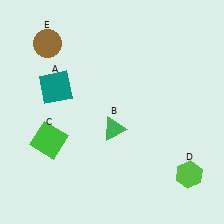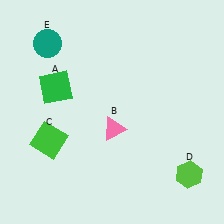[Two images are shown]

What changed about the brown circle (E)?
In Image 1, E is brown. In Image 2, it changed to teal.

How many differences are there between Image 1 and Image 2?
There are 3 differences between the two images.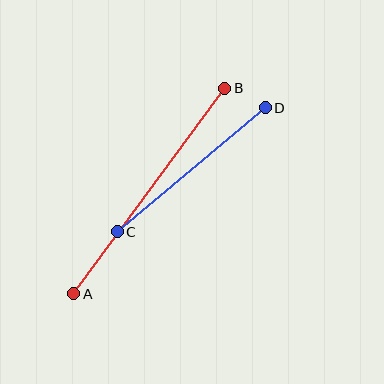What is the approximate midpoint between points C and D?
The midpoint is at approximately (191, 170) pixels.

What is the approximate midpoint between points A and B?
The midpoint is at approximately (149, 191) pixels.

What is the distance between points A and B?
The distance is approximately 255 pixels.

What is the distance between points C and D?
The distance is approximately 193 pixels.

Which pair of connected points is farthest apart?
Points A and B are farthest apart.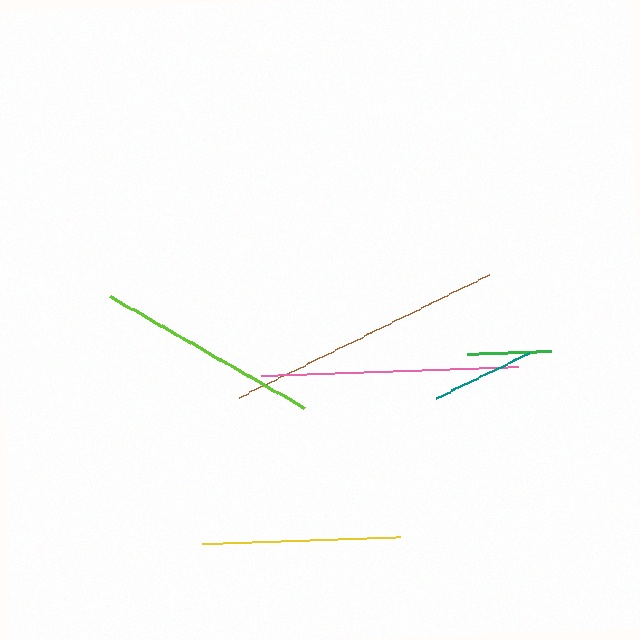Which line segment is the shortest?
The green line is the shortest at approximately 84 pixels.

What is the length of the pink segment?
The pink segment is approximately 256 pixels long.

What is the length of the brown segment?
The brown segment is approximately 279 pixels long.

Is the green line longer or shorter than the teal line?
The teal line is longer than the green line.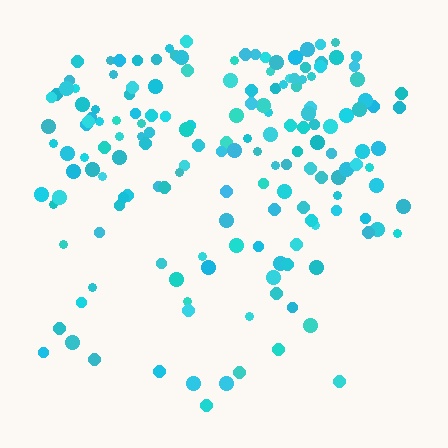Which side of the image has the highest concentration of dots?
The top.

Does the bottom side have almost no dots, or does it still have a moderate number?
Still a moderate number, just noticeably fewer than the top.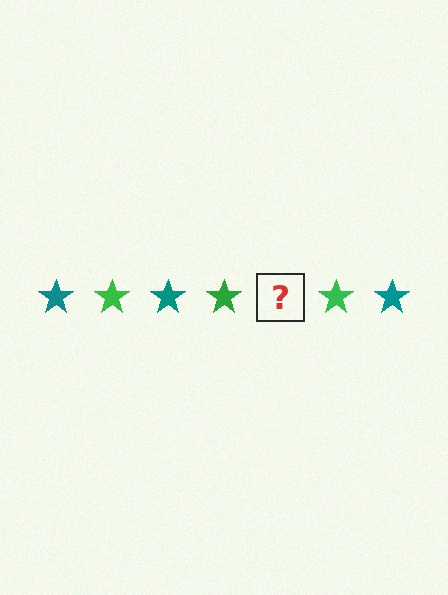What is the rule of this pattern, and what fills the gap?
The rule is that the pattern cycles through teal, green stars. The gap should be filled with a teal star.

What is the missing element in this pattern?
The missing element is a teal star.